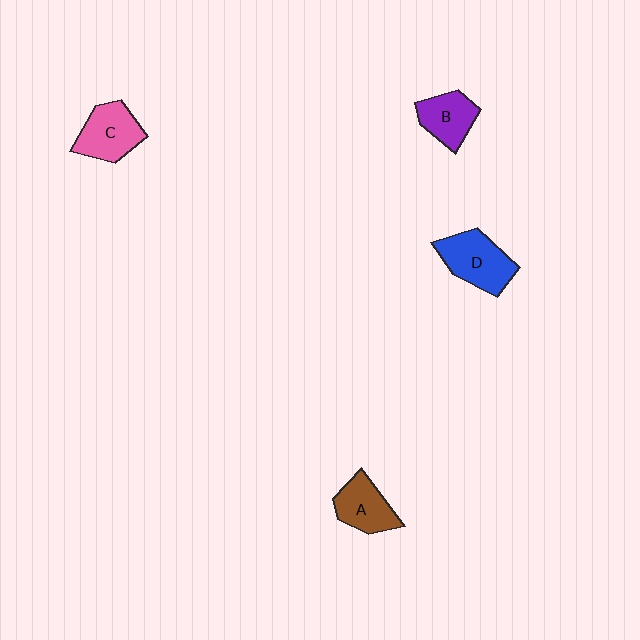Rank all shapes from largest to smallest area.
From largest to smallest: D (blue), C (pink), A (brown), B (purple).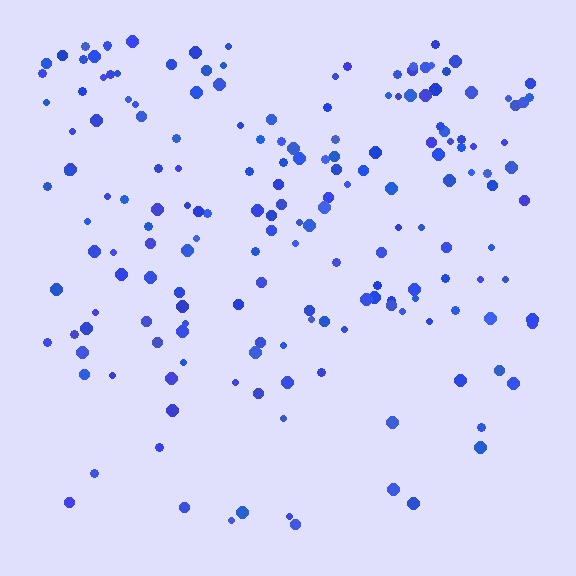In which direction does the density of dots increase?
From bottom to top, with the top side densest.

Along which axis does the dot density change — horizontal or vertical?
Vertical.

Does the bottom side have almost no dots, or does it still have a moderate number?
Still a moderate number, just noticeably fewer than the top.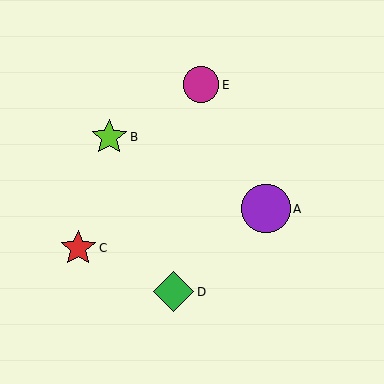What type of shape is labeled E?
Shape E is a magenta circle.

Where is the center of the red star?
The center of the red star is at (78, 248).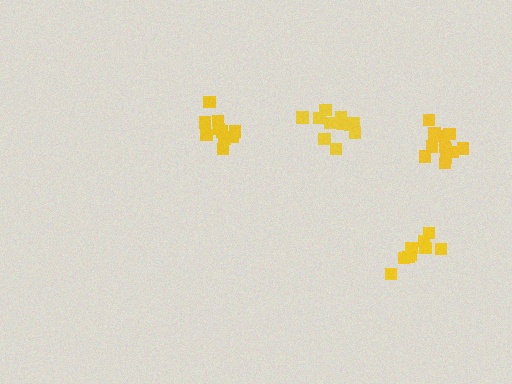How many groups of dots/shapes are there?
There are 4 groups.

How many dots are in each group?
Group 1: 11 dots, Group 2: 9 dots, Group 3: 12 dots, Group 4: 10 dots (42 total).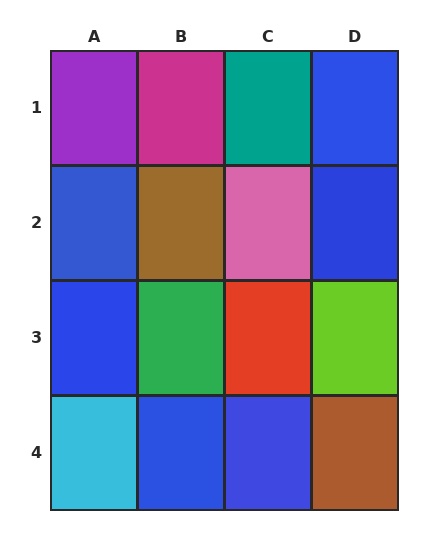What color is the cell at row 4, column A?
Cyan.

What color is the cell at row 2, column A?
Blue.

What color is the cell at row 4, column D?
Brown.